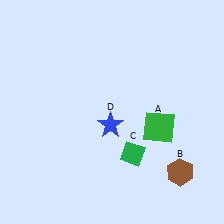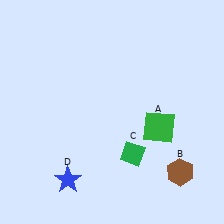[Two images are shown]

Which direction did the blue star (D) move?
The blue star (D) moved down.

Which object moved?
The blue star (D) moved down.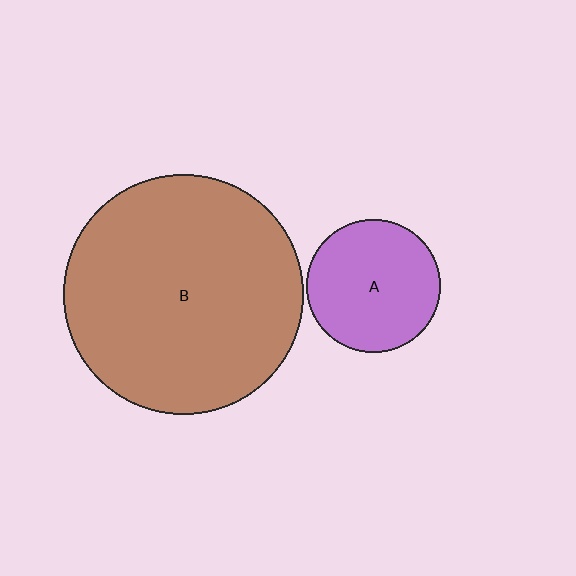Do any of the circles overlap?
No, none of the circles overlap.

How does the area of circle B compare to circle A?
Approximately 3.2 times.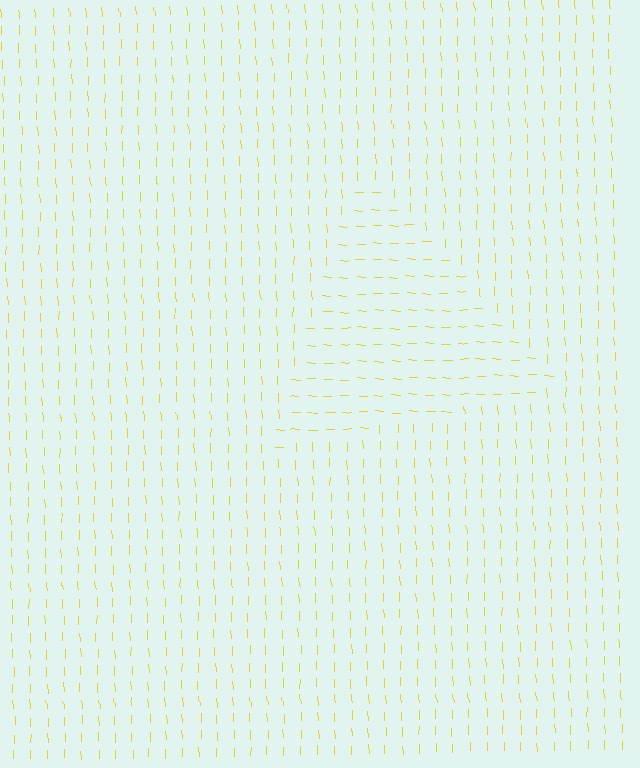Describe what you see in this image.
The image is filled with small yellow line segments. A triangle region in the image has lines oriented differently from the surrounding lines, creating a visible texture boundary.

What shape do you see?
I see a triangle.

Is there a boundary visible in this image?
Yes, there is a texture boundary formed by a change in line orientation.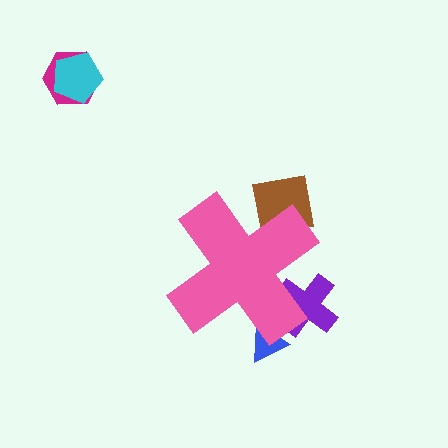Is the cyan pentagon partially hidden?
No, the cyan pentagon is fully visible.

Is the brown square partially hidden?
Yes, the brown square is partially hidden behind the pink cross.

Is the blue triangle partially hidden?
Yes, the blue triangle is partially hidden behind the pink cross.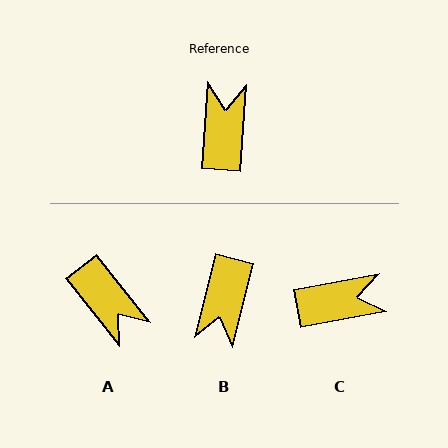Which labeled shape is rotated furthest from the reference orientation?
B, about 170 degrees away.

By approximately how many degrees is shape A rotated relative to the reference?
Approximately 138 degrees clockwise.